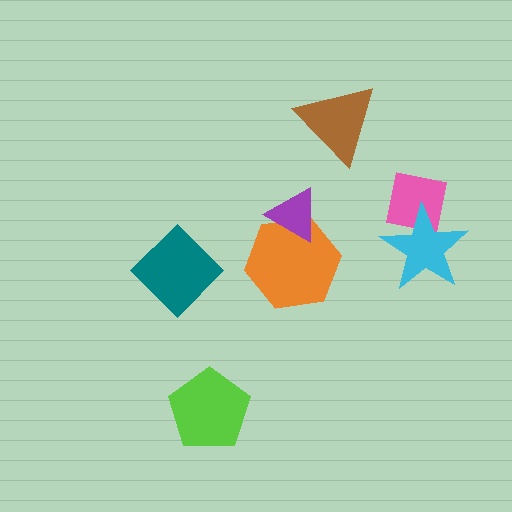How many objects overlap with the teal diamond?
0 objects overlap with the teal diamond.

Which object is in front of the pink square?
The cyan star is in front of the pink square.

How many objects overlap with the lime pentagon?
0 objects overlap with the lime pentagon.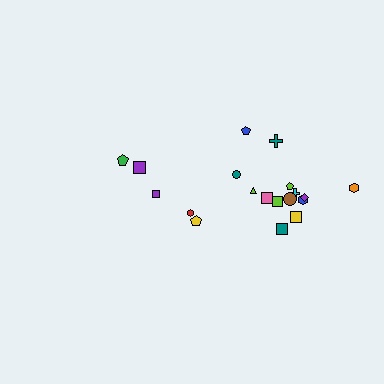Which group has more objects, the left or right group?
The right group.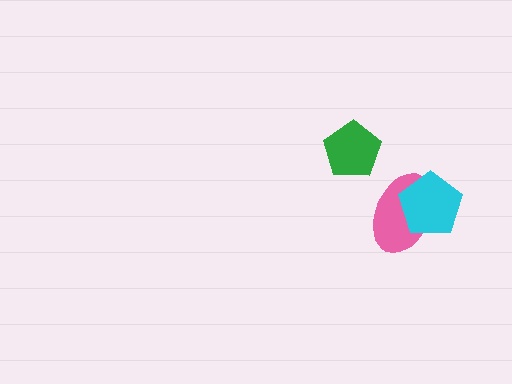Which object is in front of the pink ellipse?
The cyan pentagon is in front of the pink ellipse.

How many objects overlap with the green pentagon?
0 objects overlap with the green pentagon.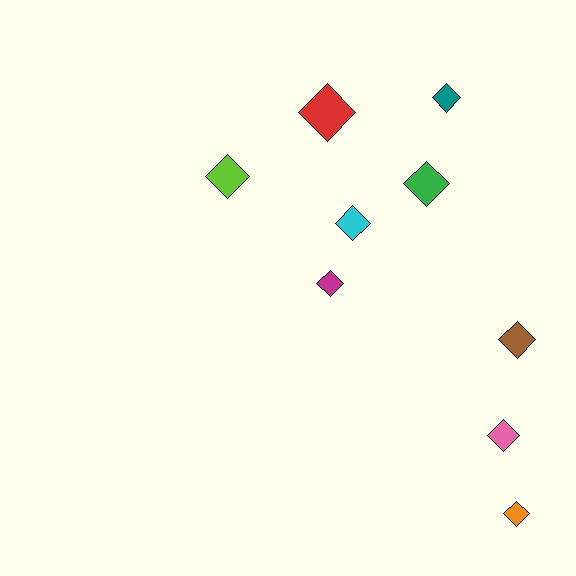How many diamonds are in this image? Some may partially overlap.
There are 9 diamonds.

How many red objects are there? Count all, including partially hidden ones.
There is 1 red object.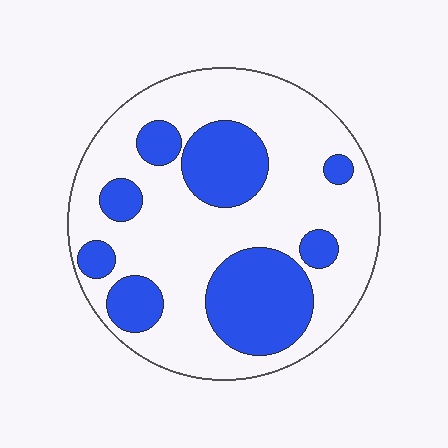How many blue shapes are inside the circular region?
8.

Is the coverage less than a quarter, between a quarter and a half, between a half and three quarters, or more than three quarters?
Between a quarter and a half.